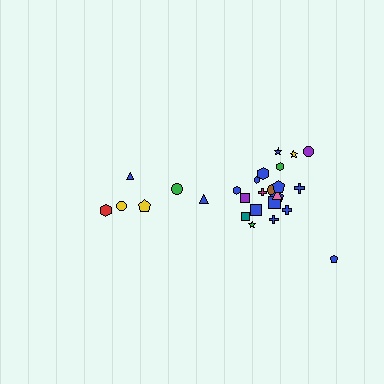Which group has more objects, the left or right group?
The right group.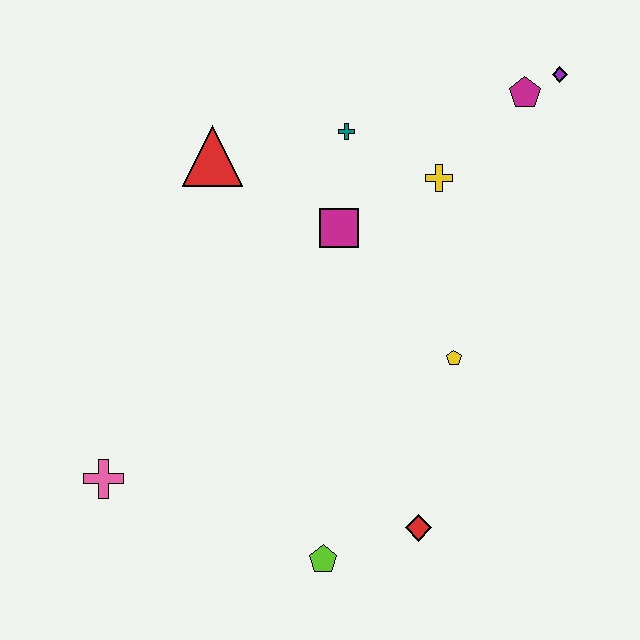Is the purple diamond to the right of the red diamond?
Yes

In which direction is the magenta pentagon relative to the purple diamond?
The magenta pentagon is to the left of the purple diamond.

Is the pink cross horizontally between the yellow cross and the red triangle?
No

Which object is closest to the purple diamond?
The magenta pentagon is closest to the purple diamond.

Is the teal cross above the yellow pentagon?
Yes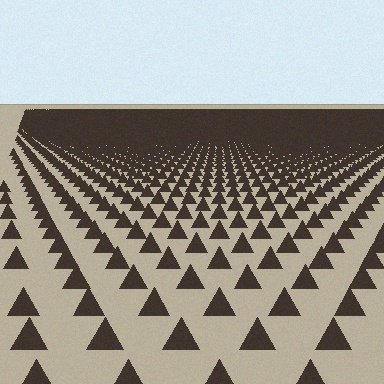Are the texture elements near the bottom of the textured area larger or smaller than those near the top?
Larger. Near the bottom, elements are closer to the viewer and appear at a bigger on-screen size.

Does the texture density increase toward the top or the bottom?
Density increases toward the top.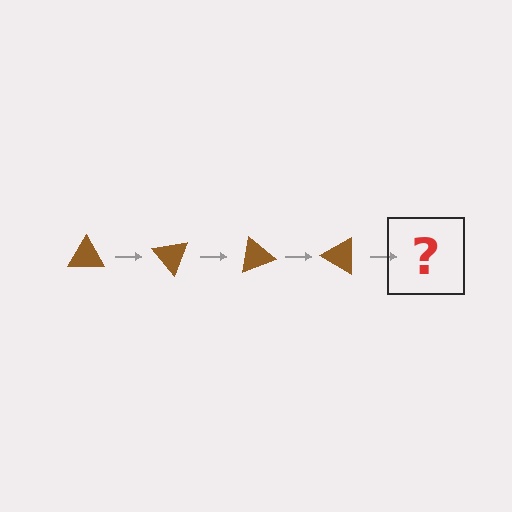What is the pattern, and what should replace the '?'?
The pattern is that the triangle rotates 50 degrees each step. The '?' should be a brown triangle rotated 200 degrees.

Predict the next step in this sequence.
The next step is a brown triangle rotated 200 degrees.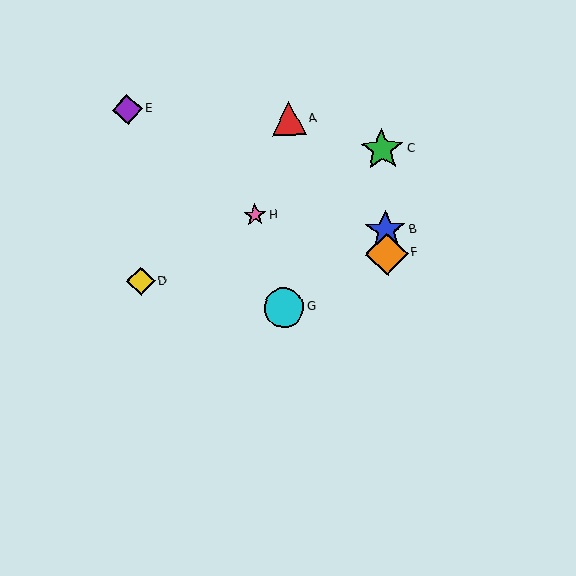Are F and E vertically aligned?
No, F is at x≈387 and E is at x≈128.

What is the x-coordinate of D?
Object D is at x≈141.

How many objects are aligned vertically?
3 objects (B, C, F) are aligned vertically.